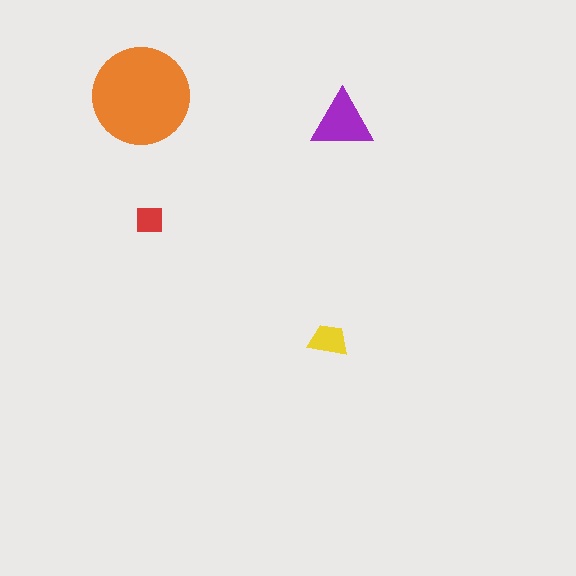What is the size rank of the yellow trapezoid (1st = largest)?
3rd.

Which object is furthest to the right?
The purple triangle is rightmost.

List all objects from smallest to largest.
The red square, the yellow trapezoid, the purple triangle, the orange circle.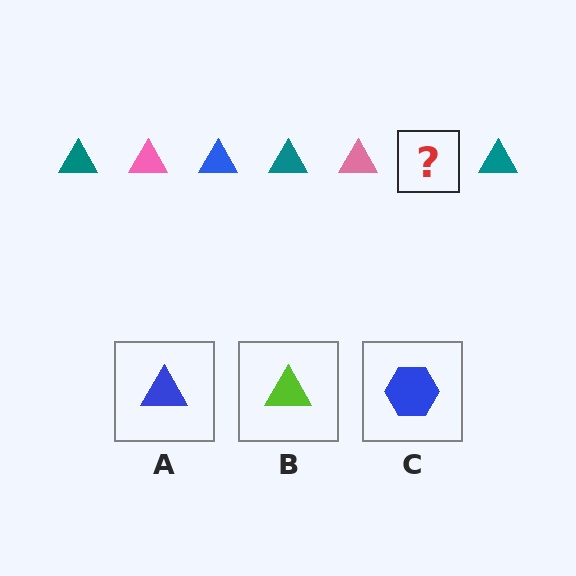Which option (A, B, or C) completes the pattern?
A.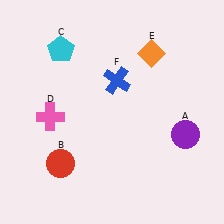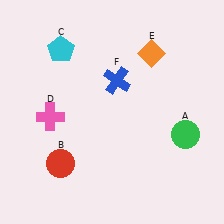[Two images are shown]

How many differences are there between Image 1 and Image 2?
There is 1 difference between the two images.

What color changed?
The circle (A) changed from purple in Image 1 to green in Image 2.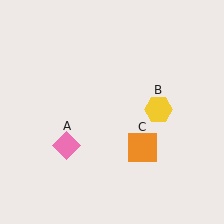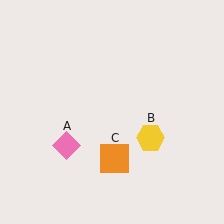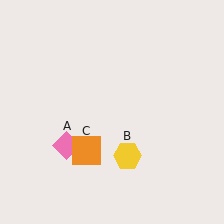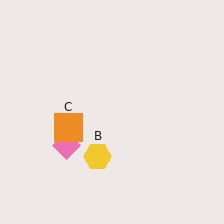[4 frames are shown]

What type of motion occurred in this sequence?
The yellow hexagon (object B), orange square (object C) rotated clockwise around the center of the scene.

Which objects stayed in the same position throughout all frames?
Pink diamond (object A) remained stationary.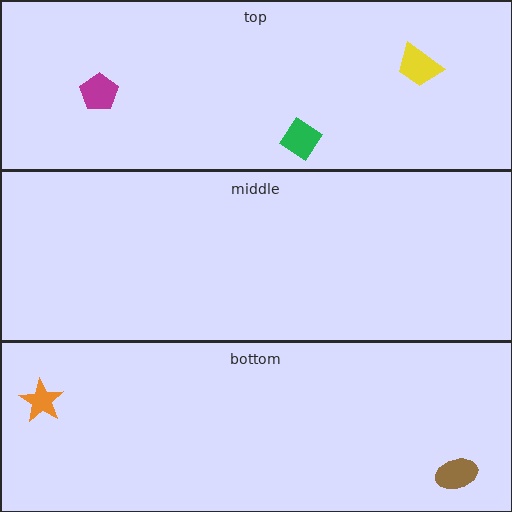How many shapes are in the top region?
3.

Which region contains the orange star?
The bottom region.